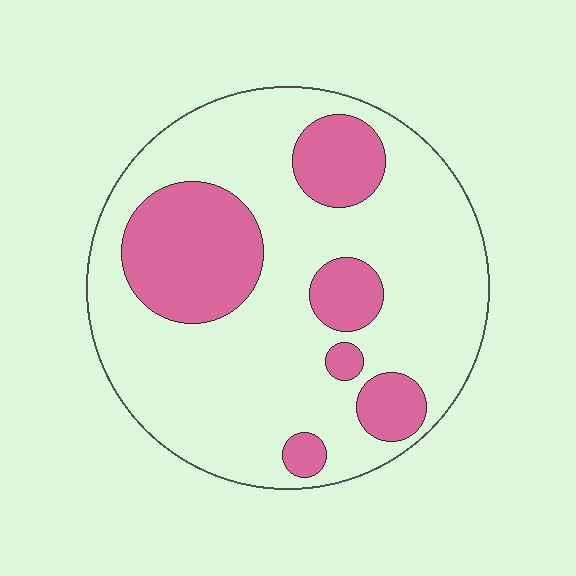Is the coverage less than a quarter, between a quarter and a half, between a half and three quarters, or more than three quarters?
Between a quarter and a half.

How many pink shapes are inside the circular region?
6.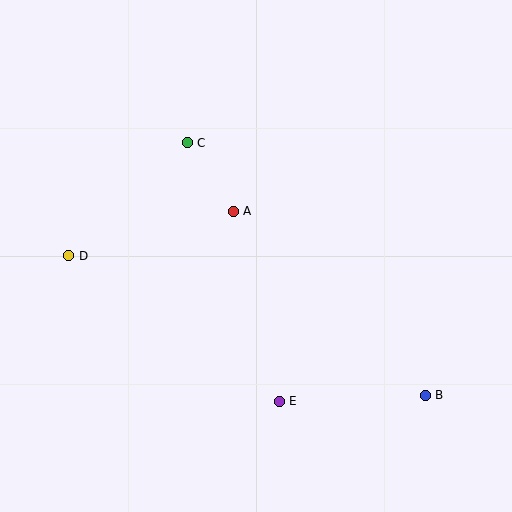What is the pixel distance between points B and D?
The distance between B and D is 383 pixels.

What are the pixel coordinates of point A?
Point A is at (233, 211).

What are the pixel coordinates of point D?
Point D is at (69, 256).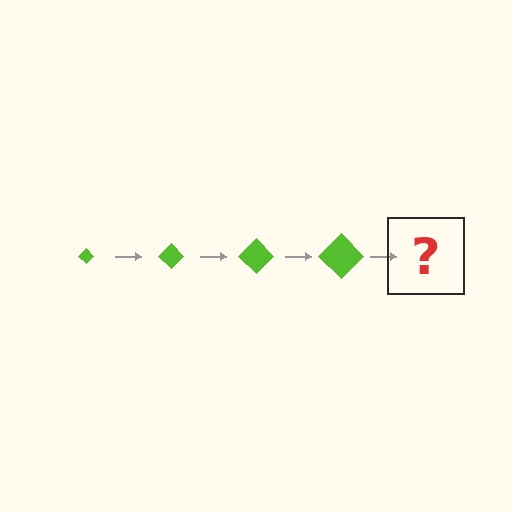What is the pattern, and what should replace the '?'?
The pattern is that the diamond gets progressively larger each step. The '?' should be a lime diamond, larger than the previous one.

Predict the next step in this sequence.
The next step is a lime diamond, larger than the previous one.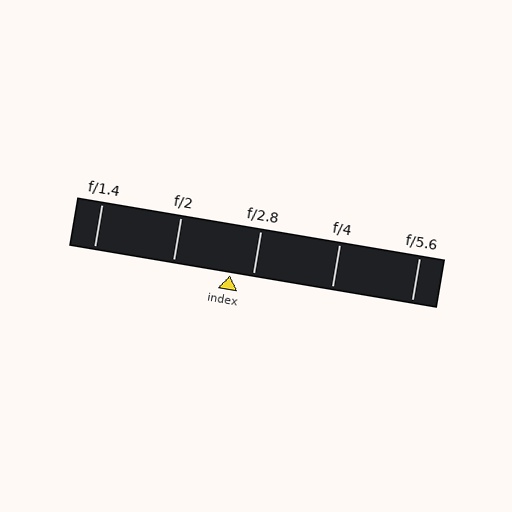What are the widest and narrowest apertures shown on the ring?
The widest aperture shown is f/1.4 and the narrowest is f/5.6.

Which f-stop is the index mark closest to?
The index mark is closest to f/2.8.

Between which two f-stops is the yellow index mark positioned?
The index mark is between f/2 and f/2.8.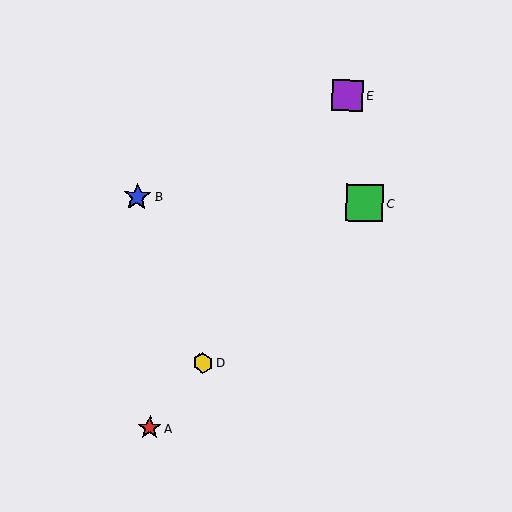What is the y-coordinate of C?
Object C is at y≈203.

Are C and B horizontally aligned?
Yes, both are at y≈203.